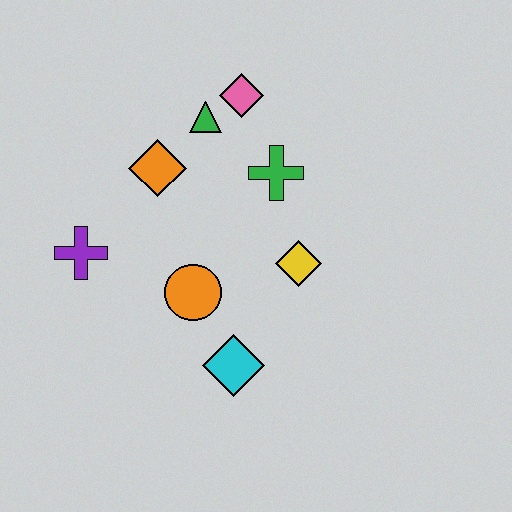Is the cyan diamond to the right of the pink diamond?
No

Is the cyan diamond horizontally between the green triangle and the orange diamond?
No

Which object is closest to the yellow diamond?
The green cross is closest to the yellow diamond.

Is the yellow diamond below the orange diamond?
Yes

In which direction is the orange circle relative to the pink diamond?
The orange circle is below the pink diamond.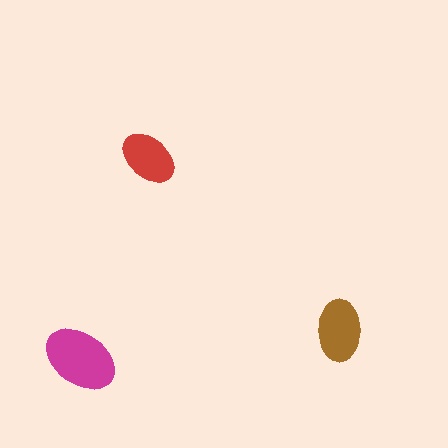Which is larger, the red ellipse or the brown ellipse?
The brown one.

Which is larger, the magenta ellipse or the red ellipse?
The magenta one.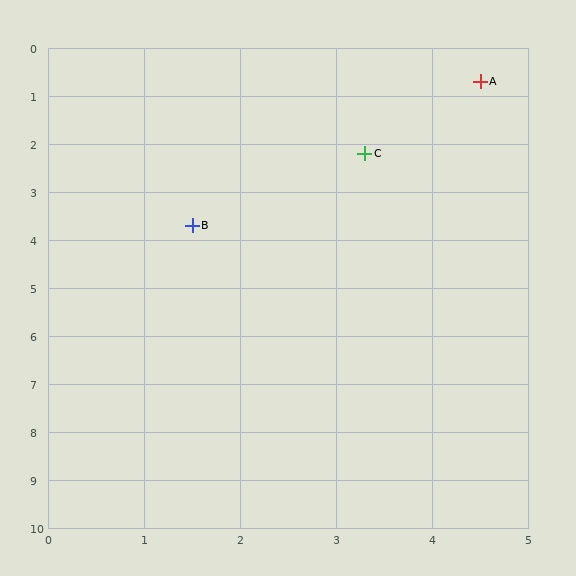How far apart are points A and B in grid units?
Points A and B are about 4.2 grid units apart.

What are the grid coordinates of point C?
Point C is at approximately (3.3, 2.2).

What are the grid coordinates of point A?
Point A is at approximately (4.5, 0.7).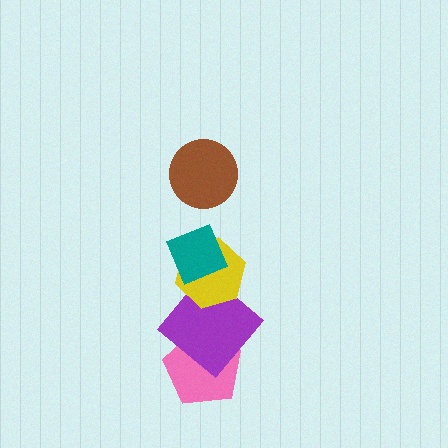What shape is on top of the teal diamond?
The brown circle is on top of the teal diamond.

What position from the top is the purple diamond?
The purple diamond is 4th from the top.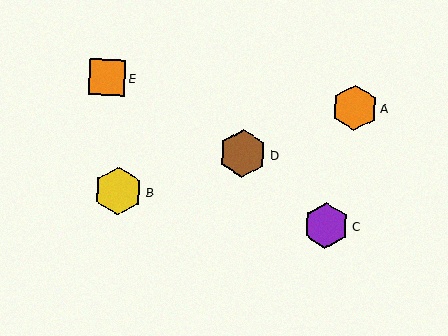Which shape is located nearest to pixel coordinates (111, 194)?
The yellow hexagon (labeled B) at (118, 191) is nearest to that location.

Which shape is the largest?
The yellow hexagon (labeled B) is the largest.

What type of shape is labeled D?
Shape D is a brown hexagon.